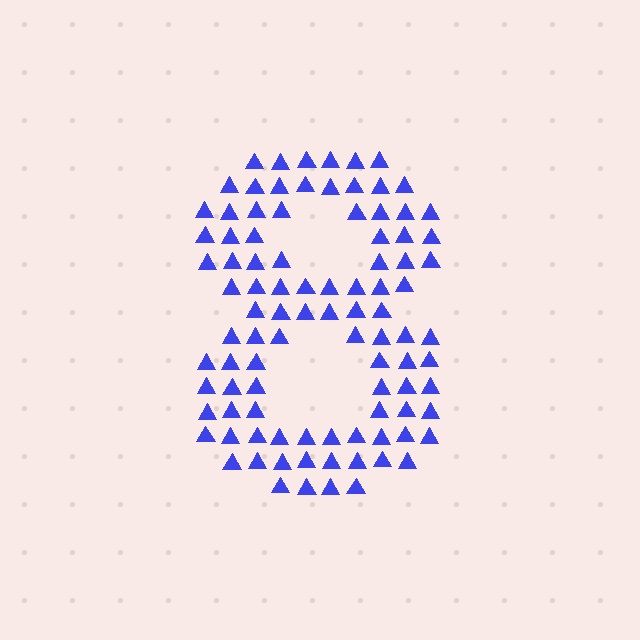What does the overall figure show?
The overall figure shows the digit 8.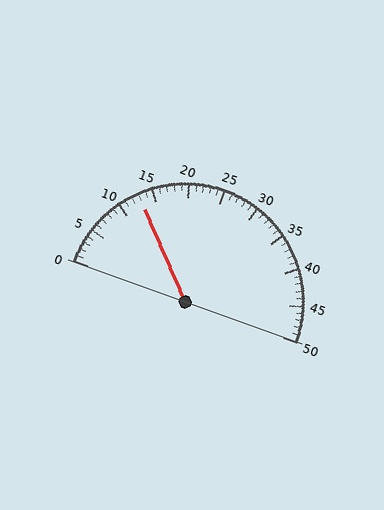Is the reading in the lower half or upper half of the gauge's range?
The reading is in the lower half of the range (0 to 50).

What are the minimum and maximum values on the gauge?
The gauge ranges from 0 to 50.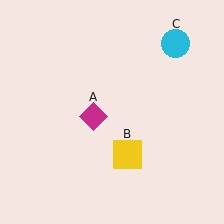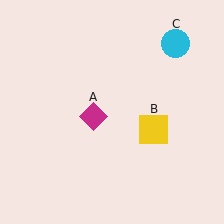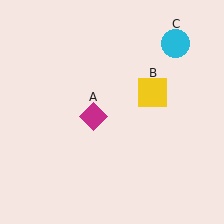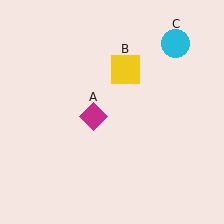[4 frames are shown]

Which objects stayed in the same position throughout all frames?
Magenta diamond (object A) and cyan circle (object C) remained stationary.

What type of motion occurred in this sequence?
The yellow square (object B) rotated counterclockwise around the center of the scene.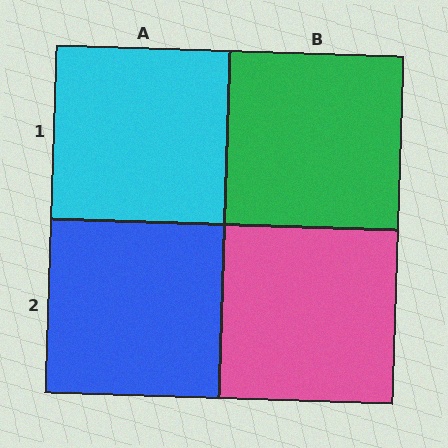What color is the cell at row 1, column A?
Cyan.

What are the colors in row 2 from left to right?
Blue, pink.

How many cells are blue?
1 cell is blue.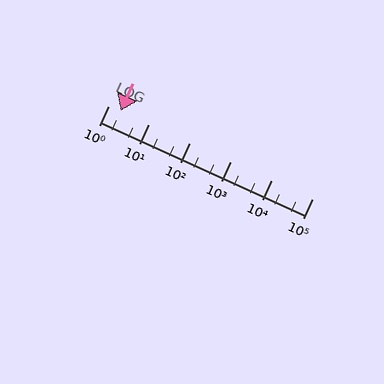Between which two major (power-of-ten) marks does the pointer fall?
The pointer is between 1 and 10.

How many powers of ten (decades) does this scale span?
The scale spans 5 decades, from 1 to 100000.